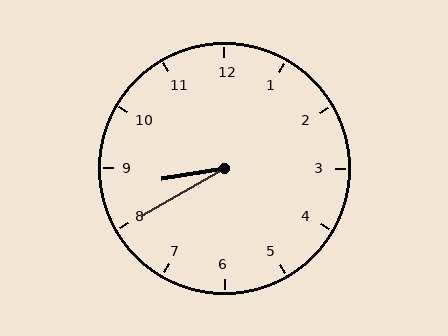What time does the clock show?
8:40.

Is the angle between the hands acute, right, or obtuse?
It is acute.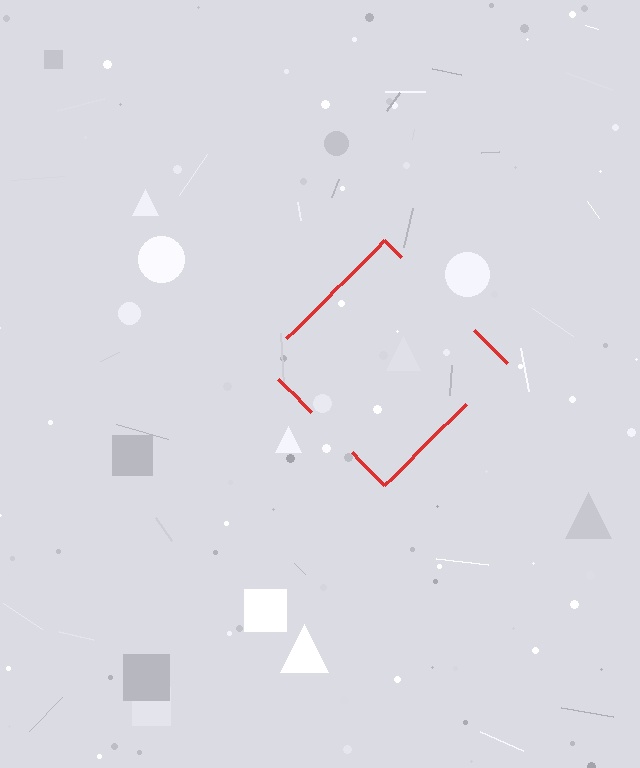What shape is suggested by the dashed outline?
The dashed outline suggests a diamond.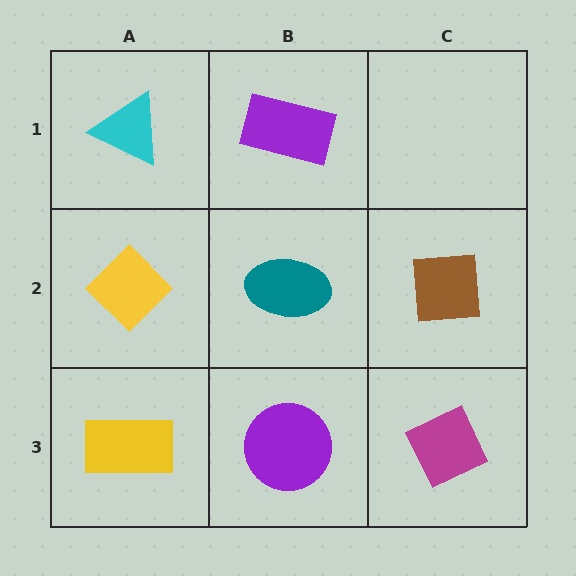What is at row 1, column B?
A purple rectangle.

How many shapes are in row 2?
3 shapes.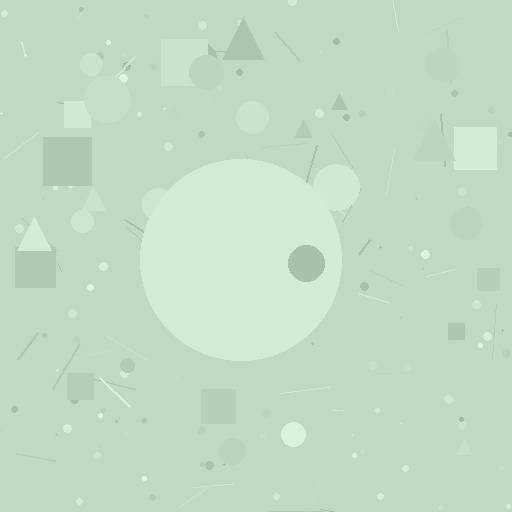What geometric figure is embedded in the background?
A circle is embedded in the background.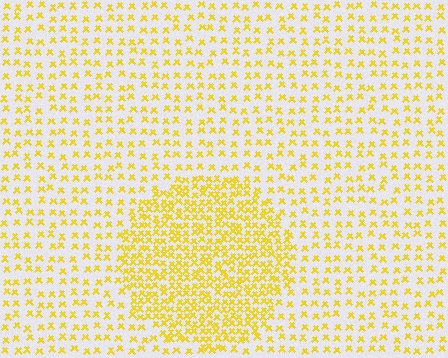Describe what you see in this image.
The image contains small yellow elements arranged at two different densities. A circle-shaped region is visible where the elements are more densely packed than the surrounding area.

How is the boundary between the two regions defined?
The boundary is defined by a change in element density (approximately 2.3x ratio). All elements are the same color, size, and shape.